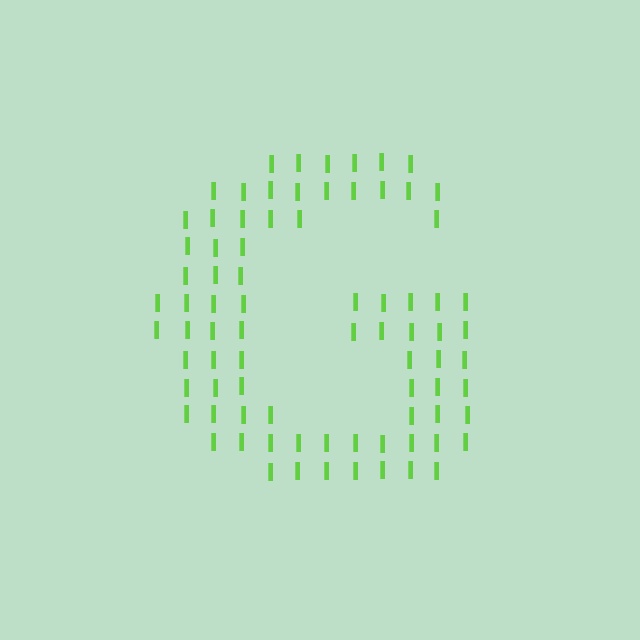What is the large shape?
The large shape is the letter G.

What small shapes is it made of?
It is made of small letter I's.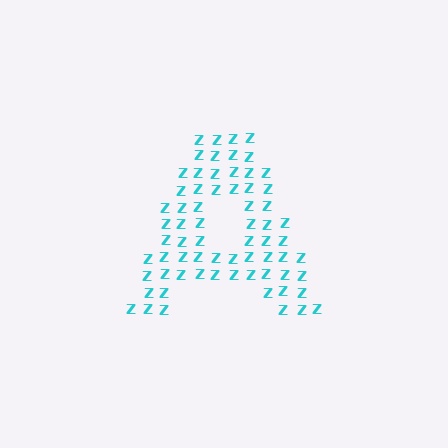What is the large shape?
The large shape is the letter A.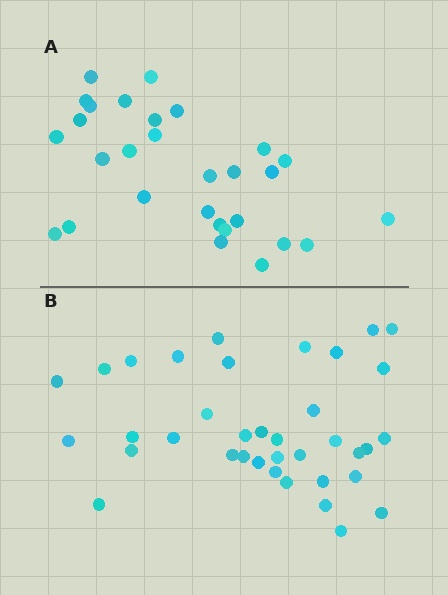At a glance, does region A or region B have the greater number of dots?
Region B (the bottom region) has more dots.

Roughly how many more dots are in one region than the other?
Region B has roughly 8 or so more dots than region A.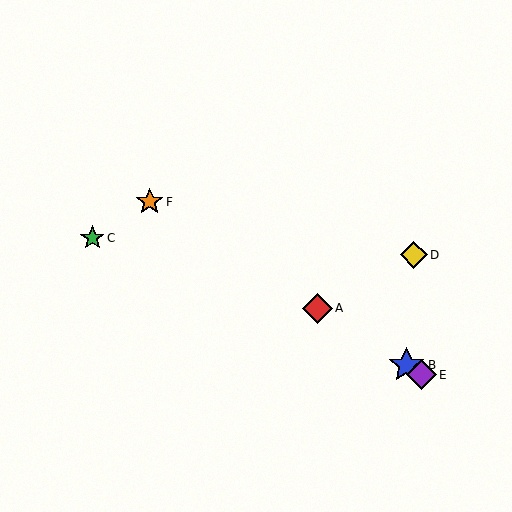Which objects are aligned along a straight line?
Objects A, B, E, F are aligned along a straight line.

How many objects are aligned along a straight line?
4 objects (A, B, E, F) are aligned along a straight line.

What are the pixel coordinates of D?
Object D is at (414, 255).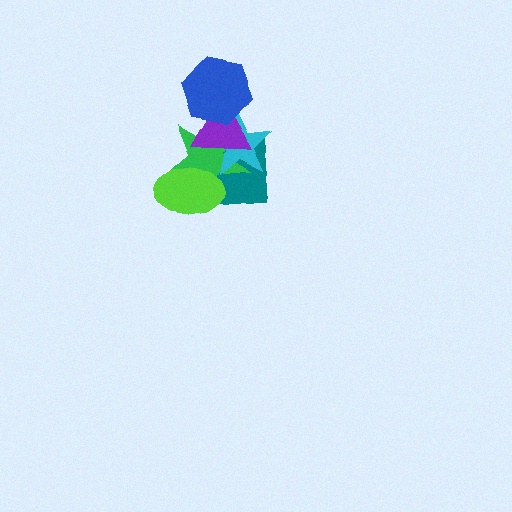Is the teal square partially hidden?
Yes, it is partially covered by another shape.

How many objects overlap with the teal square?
4 objects overlap with the teal square.